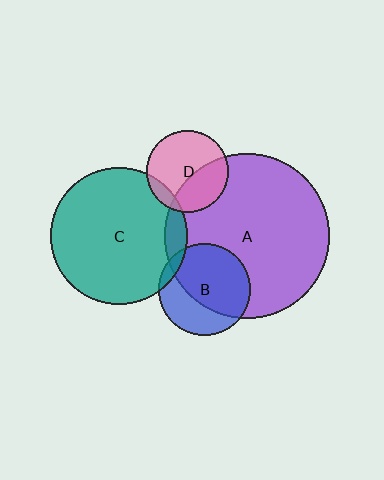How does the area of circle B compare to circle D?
Approximately 1.3 times.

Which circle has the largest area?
Circle A (purple).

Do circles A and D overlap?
Yes.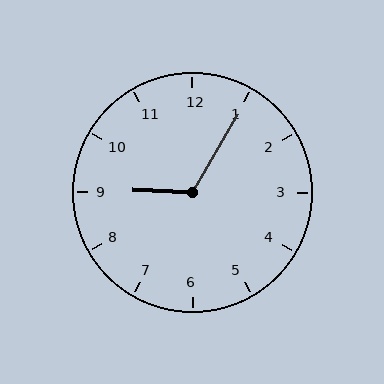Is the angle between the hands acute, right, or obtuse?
It is obtuse.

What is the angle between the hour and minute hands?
Approximately 118 degrees.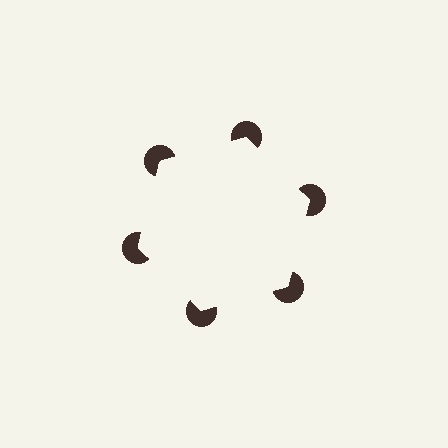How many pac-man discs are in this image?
There are 6 — one at each vertex of the illusory hexagon.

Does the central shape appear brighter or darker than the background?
It typically appears slightly brighter than the background, even though no actual brightness change is drawn.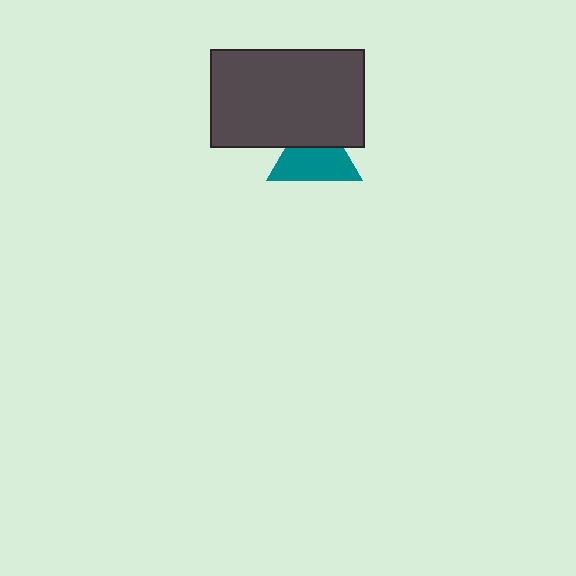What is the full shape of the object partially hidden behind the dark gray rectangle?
The partially hidden object is a teal triangle.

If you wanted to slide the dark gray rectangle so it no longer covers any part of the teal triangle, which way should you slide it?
Slide it up — that is the most direct way to separate the two shapes.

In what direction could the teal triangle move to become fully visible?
The teal triangle could move down. That would shift it out from behind the dark gray rectangle entirely.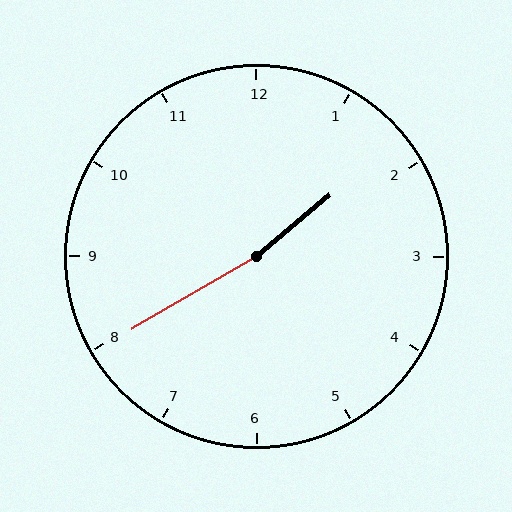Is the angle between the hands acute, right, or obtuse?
It is obtuse.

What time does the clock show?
1:40.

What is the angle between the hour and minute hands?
Approximately 170 degrees.